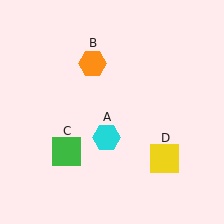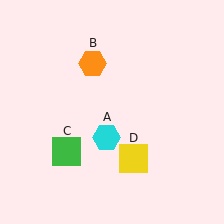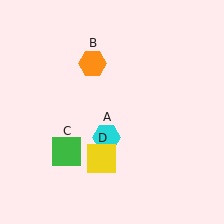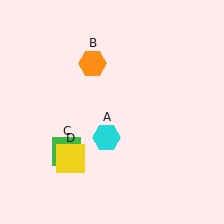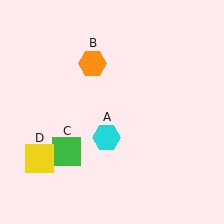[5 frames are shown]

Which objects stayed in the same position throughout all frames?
Cyan hexagon (object A) and orange hexagon (object B) and green square (object C) remained stationary.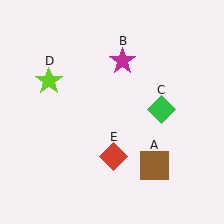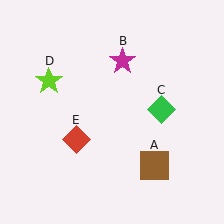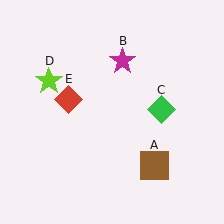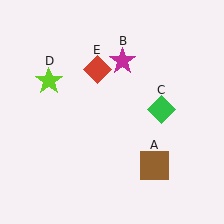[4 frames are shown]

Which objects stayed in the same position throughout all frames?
Brown square (object A) and magenta star (object B) and green diamond (object C) and lime star (object D) remained stationary.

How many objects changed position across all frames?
1 object changed position: red diamond (object E).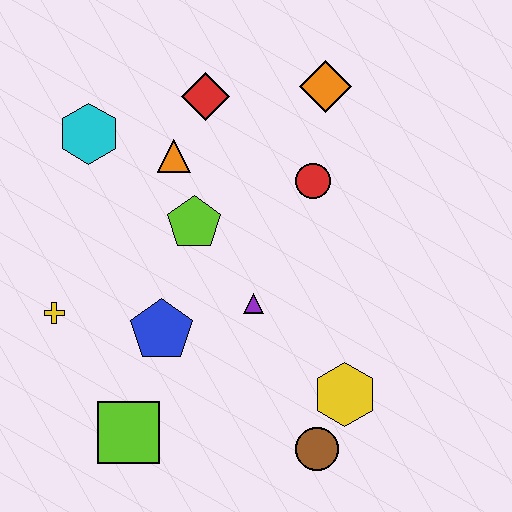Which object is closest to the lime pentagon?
The orange triangle is closest to the lime pentagon.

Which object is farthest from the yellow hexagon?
The cyan hexagon is farthest from the yellow hexagon.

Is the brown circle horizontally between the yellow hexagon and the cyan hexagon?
Yes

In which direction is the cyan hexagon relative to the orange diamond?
The cyan hexagon is to the left of the orange diamond.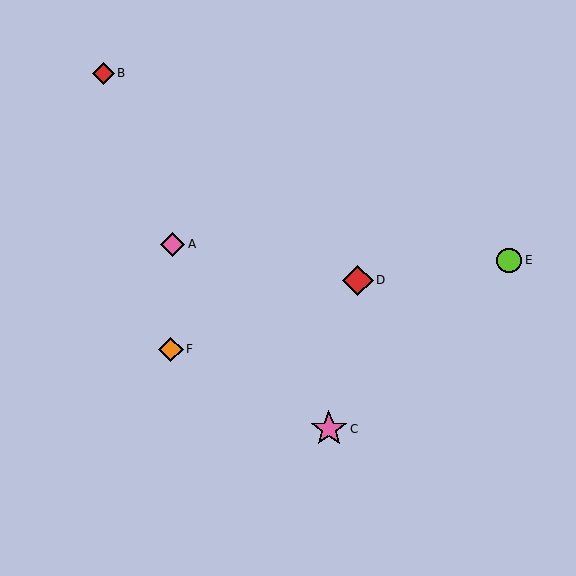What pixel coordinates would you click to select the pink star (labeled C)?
Click at (329, 429) to select the pink star C.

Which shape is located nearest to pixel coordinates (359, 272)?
The red diamond (labeled D) at (358, 280) is nearest to that location.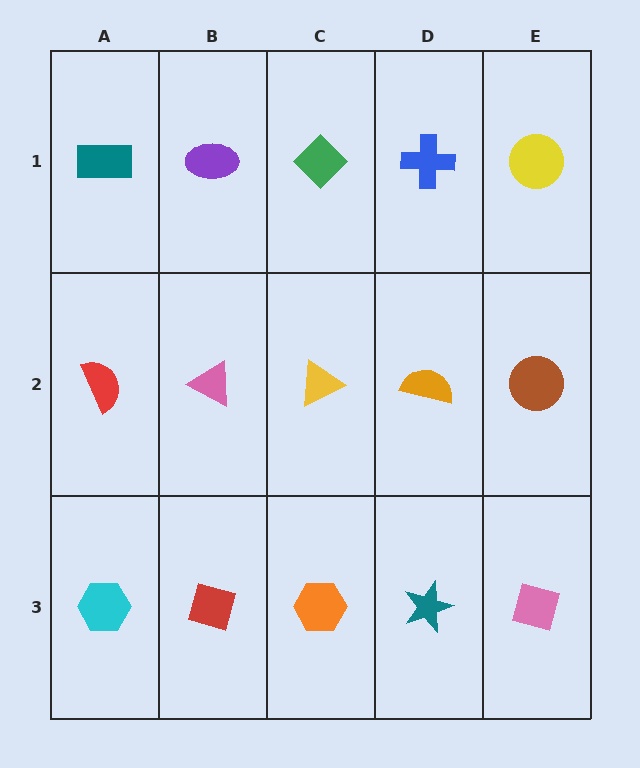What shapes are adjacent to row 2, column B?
A purple ellipse (row 1, column B), a red diamond (row 3, column B), a red semicircle (row 2, column A), a yellow triangle (row 2, column C).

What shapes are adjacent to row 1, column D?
An orange semicircle (row 2, column D), a green diamond (row 1, column C), a yellow circle (row 1, column E).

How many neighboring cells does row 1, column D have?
3.